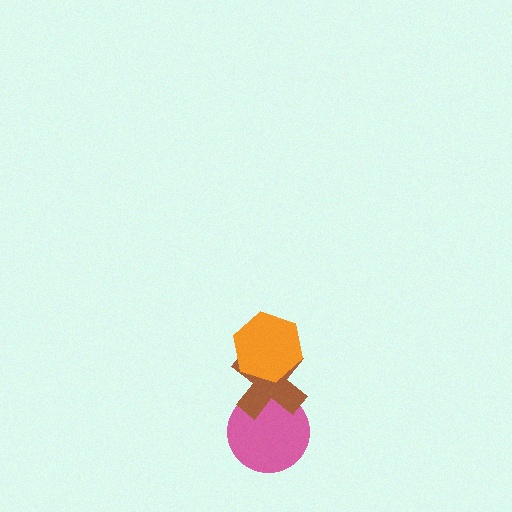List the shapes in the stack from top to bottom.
From top to bottom: the orange hexagon, the brown cross, the pink circle.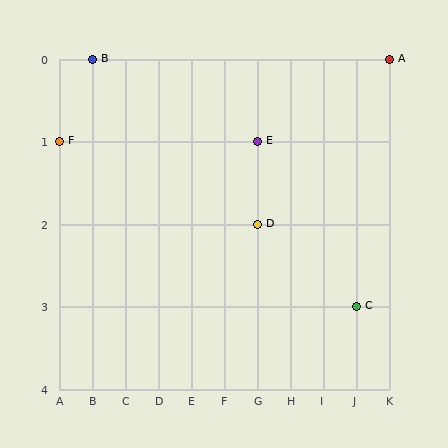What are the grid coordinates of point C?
Point C is at grid coordinates (J, 3).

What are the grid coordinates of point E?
Point E is at grid coordinates (G, 1).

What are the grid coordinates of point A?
Point A is at grid coordinates (K, 0).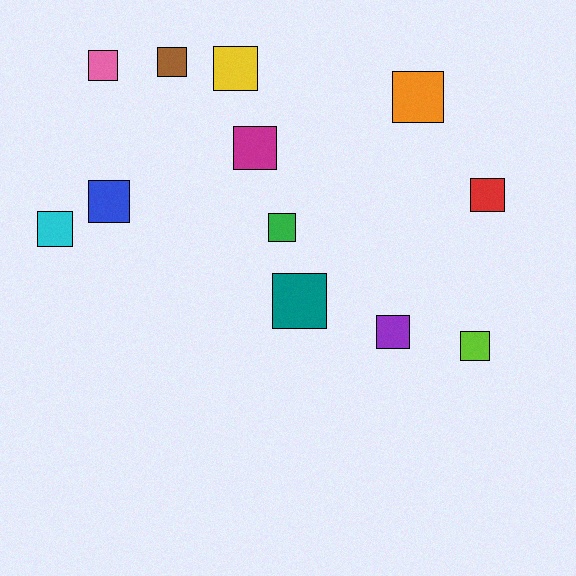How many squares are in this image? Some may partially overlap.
There are 12 squares.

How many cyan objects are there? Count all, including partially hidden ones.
There is 1 cyan object.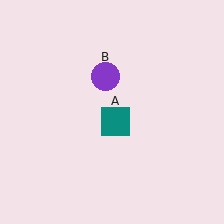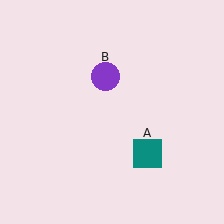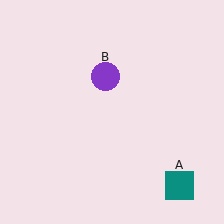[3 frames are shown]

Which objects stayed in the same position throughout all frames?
Purple circle (object B) remained stationary.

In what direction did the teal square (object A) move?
The teal square (object A) moved down and to the right.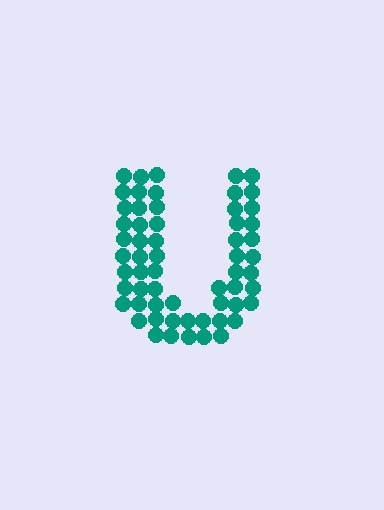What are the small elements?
The small elements are circles.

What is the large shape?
The large shape is the letter U.